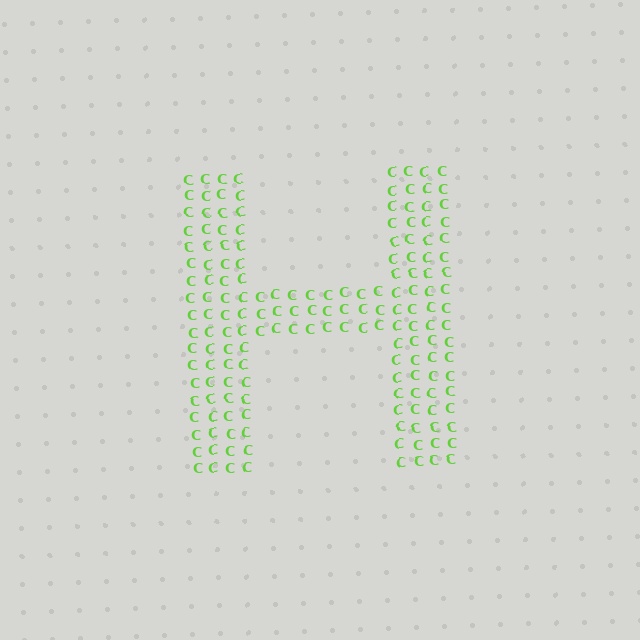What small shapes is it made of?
It is made of small letter C's.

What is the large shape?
The large shape is the letter H.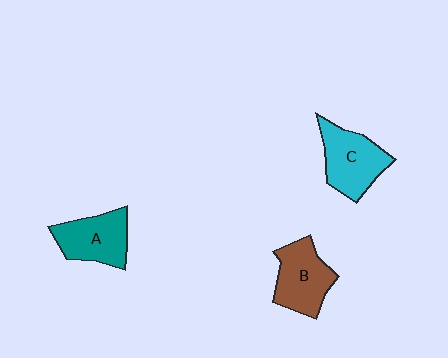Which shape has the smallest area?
Shape A (teal).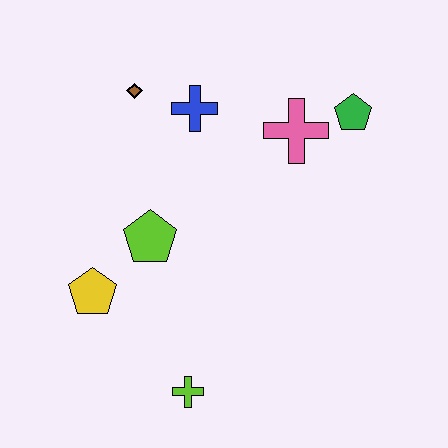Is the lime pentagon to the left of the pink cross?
Yes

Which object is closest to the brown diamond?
The blue cross is closest to the brown diamond.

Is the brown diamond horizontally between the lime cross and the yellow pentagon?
Yes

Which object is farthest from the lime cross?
The green pentagon is farthest from the lime cross.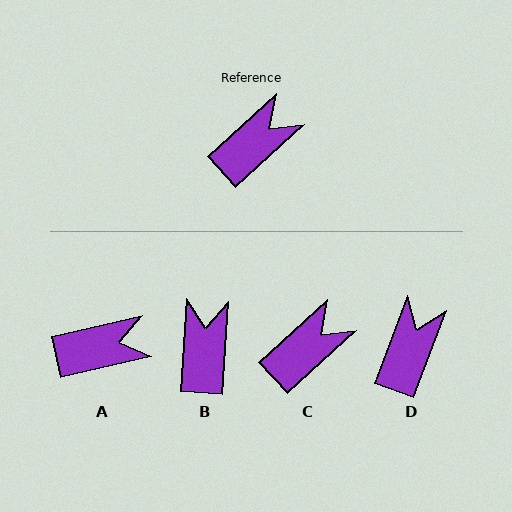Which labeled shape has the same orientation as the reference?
C.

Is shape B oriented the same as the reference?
No, it is off by about 44 degrees.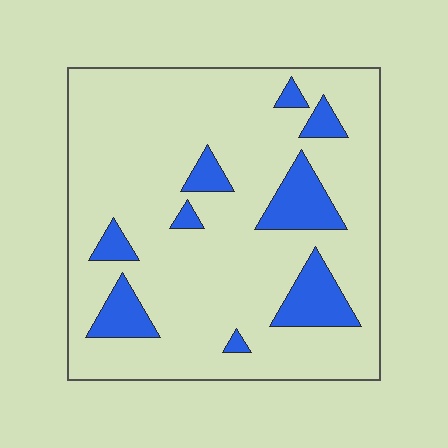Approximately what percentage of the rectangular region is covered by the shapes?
Approximately 15%.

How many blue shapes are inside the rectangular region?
9.